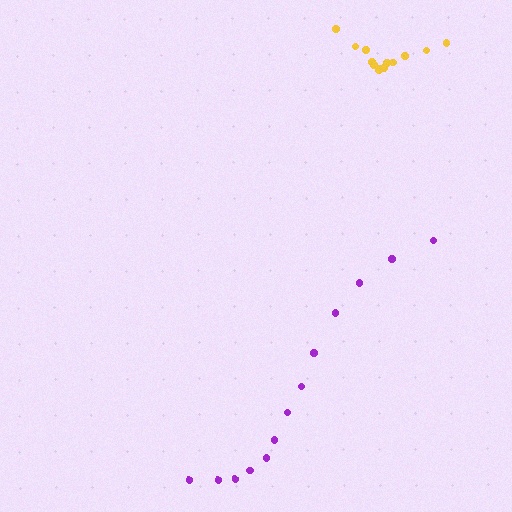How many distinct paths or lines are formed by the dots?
There are 2 distinct paths.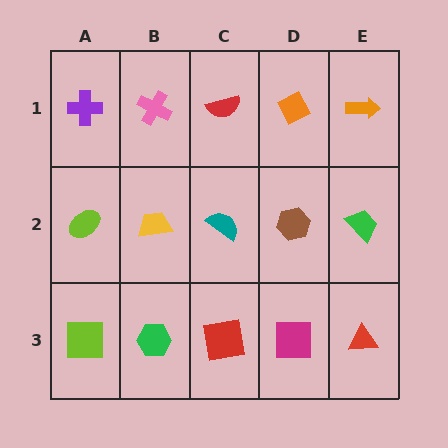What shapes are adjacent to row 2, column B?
A pink cross (row 1, column B), a green hexagon (row 3, column B), a lime ellipse (row 2, column A), a teal semicircle (row 2, column C).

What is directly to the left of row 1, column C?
A pink cross.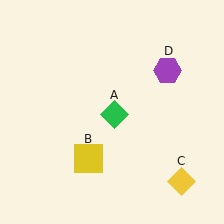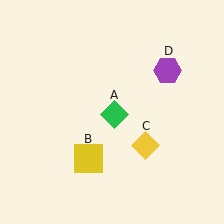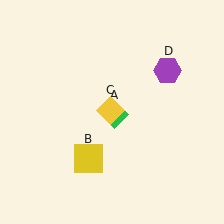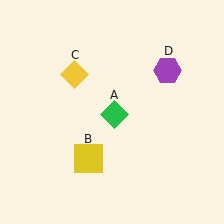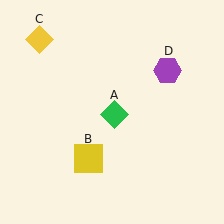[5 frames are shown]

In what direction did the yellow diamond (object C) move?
The yellow diamond (object C) moved up and to the left.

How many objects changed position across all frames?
1 object changed position: yellow diamond (object C).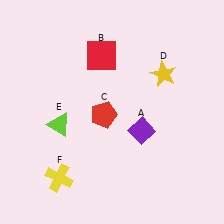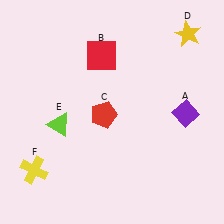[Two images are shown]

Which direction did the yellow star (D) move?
The yellow star (D) moved up.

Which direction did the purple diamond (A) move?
The purple diamond (A) moved right.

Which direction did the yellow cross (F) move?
The yellow cross (F) moved left.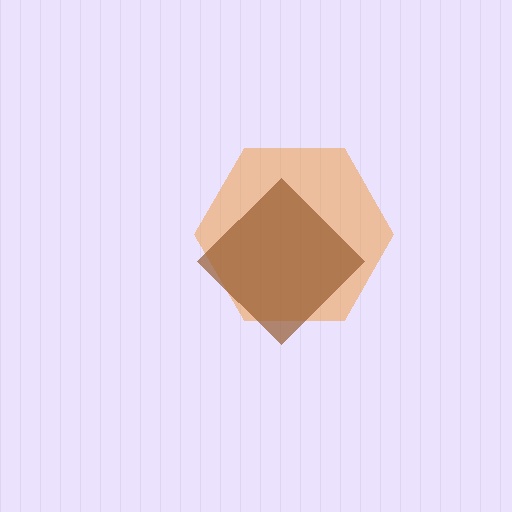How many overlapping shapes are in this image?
There are 2 overlapping shapes in the image.